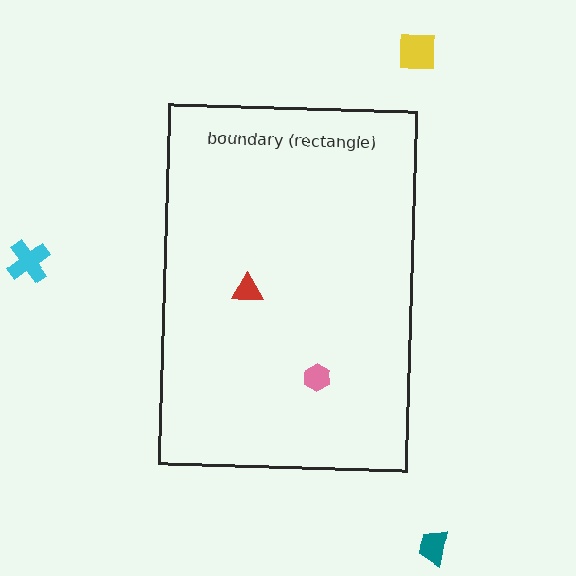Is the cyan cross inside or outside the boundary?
Outside.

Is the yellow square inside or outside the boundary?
Outside.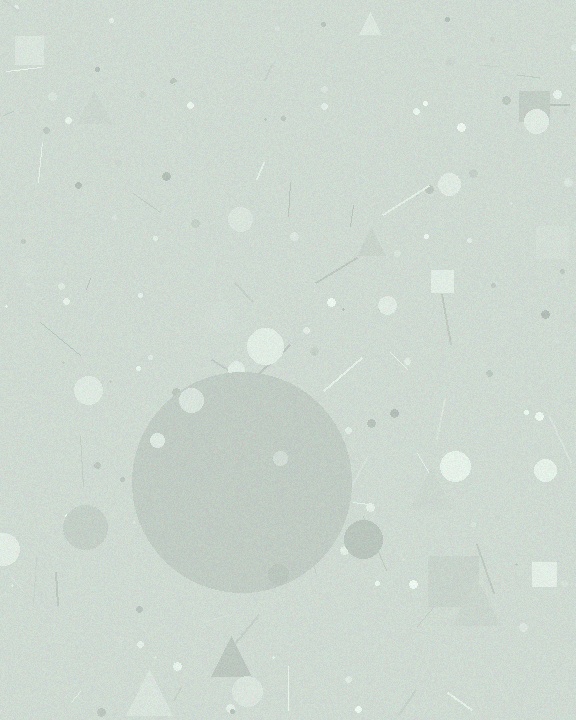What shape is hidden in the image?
A circle is hidden in the image.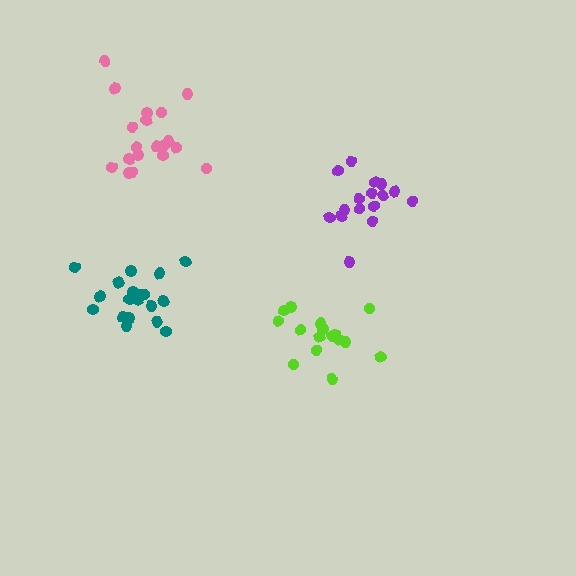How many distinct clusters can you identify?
There are 4 distinct clusters.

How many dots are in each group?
Group 1: 19 dots, Group 2: 20 dots, Group 3: 16 dots, Group 4: 16 dots (71 total).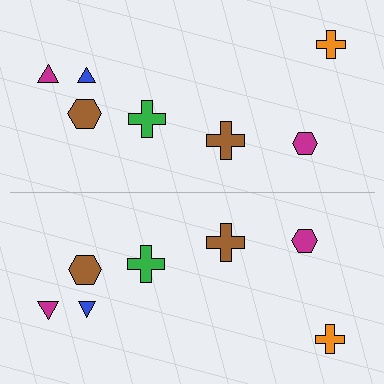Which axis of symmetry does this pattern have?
The pattern has a horizontal axis of symmetry running through the center of the image.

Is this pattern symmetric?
Yes, this pattern has bilateral (reflection) symmetry.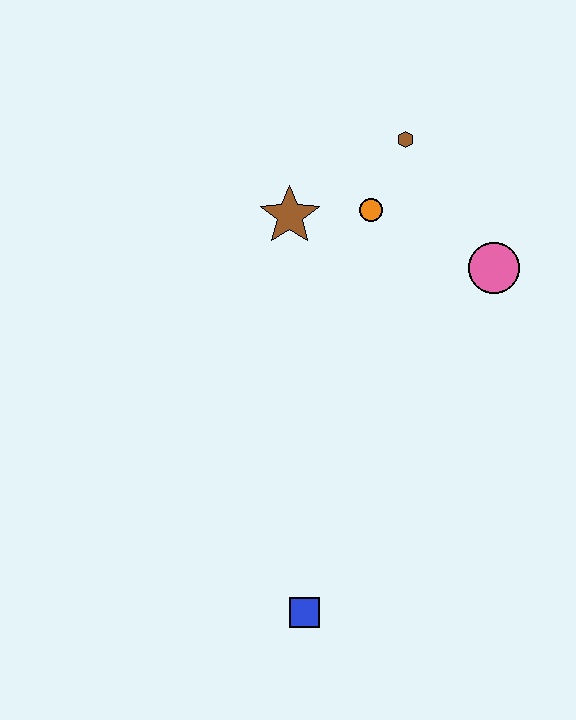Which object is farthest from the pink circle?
The blue square is farthest from the pink circle.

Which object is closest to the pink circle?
The orange circle is closest to the pink circle.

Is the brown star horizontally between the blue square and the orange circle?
No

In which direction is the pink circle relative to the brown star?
The pink circle is to the right of the brown star.